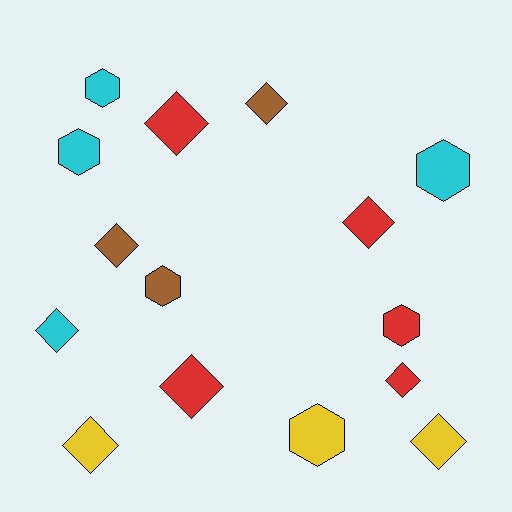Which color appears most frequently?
Red, with 5 objects.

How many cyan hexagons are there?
There are 3 cyan hexagons.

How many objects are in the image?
There are 15 objects.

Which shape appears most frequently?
Diamond, with 9 objects.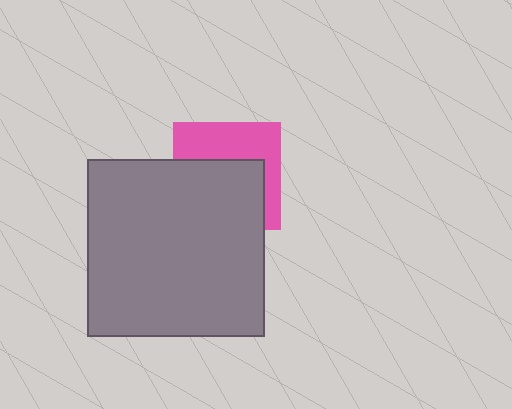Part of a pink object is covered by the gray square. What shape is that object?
It is a square.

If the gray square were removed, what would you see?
You would see the complete pink square.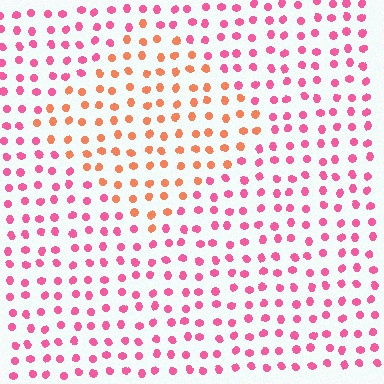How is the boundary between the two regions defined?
The boundary is defined purely by a slight shift in hue (about 42 degrees). Spacing, size, and orientation are identical on both sides.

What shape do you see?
I see a diamond.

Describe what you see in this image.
The image is filled with small pink elements in a uniform arrangement. A diamond-shaped region is visible where the elements are tinted to a slightly different hue, forming a subtle color boundary.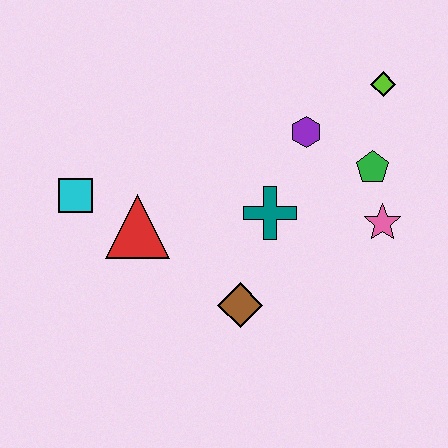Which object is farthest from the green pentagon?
The cyan square is farthest from the green pentagon.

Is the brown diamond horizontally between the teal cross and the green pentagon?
No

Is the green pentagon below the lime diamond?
Yes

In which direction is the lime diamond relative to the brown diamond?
The lime diamond is above the brown diamond.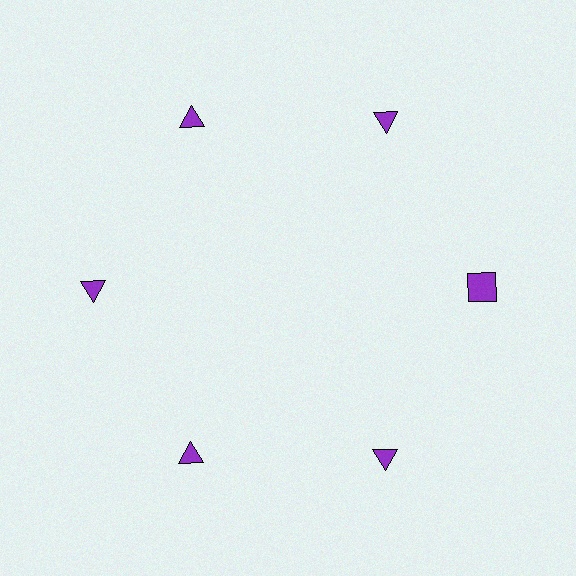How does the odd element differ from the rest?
It has a different shape: square instead of triangle.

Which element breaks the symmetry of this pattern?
The purple square at roughly the 3 o'clock position breaks the symmetry. All other shapes are purple triangles.